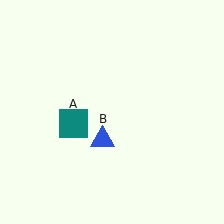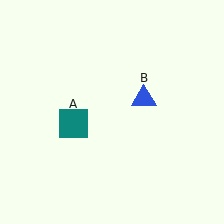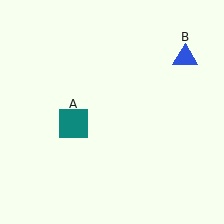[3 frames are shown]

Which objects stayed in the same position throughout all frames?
Teal square (object A) remained stationary.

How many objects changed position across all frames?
1 object changed position: blue triangle (object B).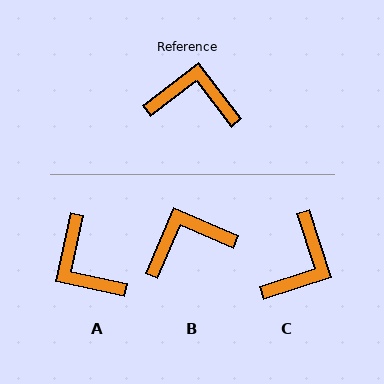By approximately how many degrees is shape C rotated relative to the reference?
Approximately 109 degrees clockwise.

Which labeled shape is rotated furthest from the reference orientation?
A, about 130 degrees away.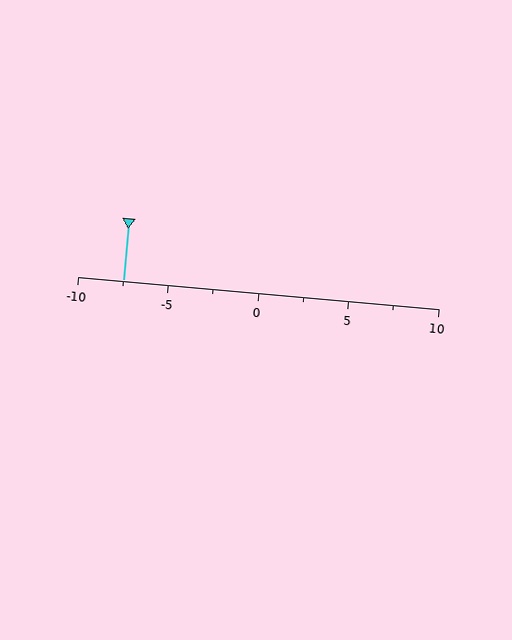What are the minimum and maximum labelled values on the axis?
The axis runs from -10 to 10.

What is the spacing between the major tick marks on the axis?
The major ticks are spaced 5 apart.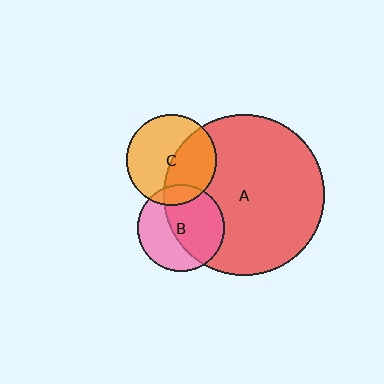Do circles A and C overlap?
Yes.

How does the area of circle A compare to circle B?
Approximately 3.4 times.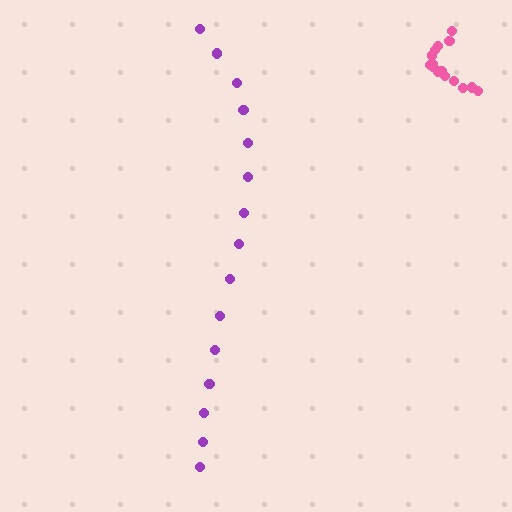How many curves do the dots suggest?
There are 2 distinct paths.